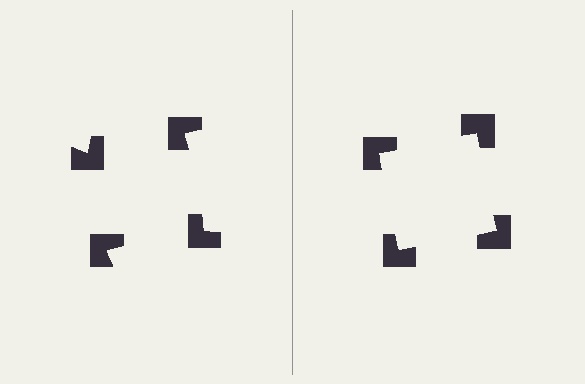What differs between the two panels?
The notched squares are positioned identically on both sides; only the wedge orientations differ. On the right they align to a square; on the left they are misaligned.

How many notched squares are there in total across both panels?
8 — 4 on each side.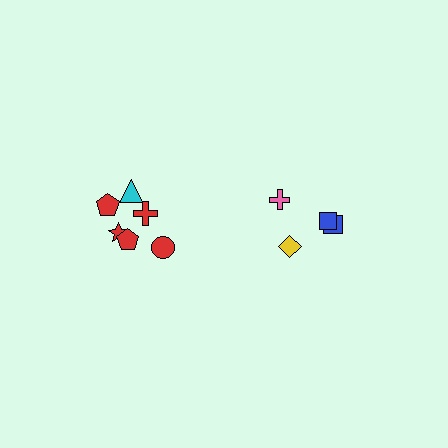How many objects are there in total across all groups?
There are 10 objects.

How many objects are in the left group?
There are 6 objects.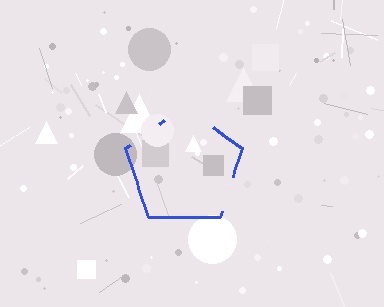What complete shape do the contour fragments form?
The contour fragments form a pentagon.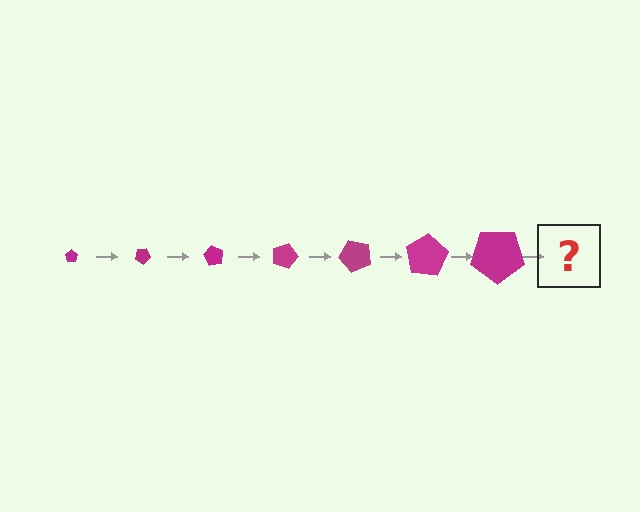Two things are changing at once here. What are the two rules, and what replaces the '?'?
The two rules are that the pentagon grows larger each step and it rotates 30 degrees each step. The '?' should be a pentagon, larger than the previous one and rotated 210 degrees from the start.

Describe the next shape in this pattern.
It should be a pentagon, larger than the previous one and rotated 210 degrees from the start.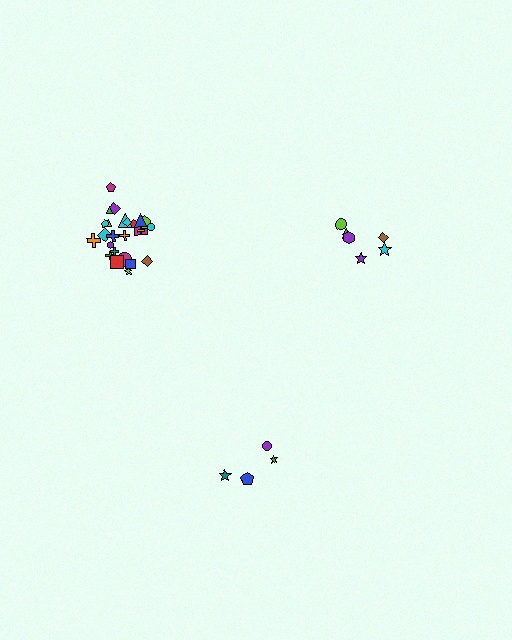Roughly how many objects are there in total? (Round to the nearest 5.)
Roughly 35 objects in total.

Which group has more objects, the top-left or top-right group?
The top-left group.